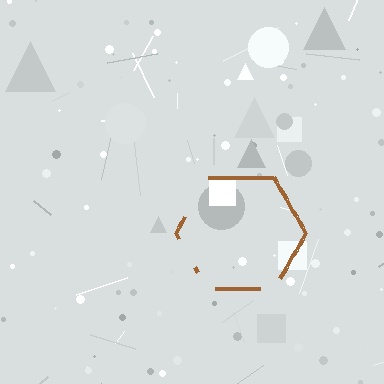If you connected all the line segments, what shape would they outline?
They would outline a hexagon.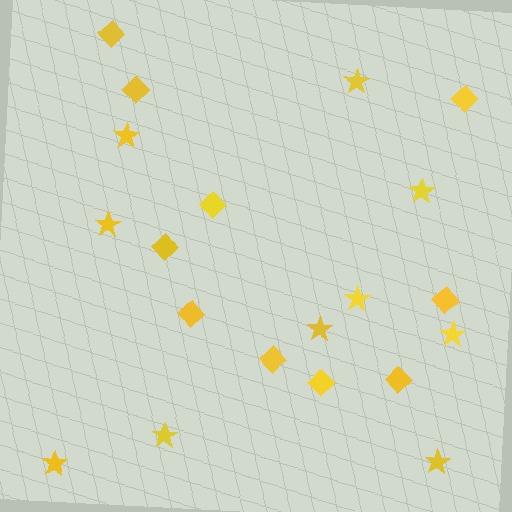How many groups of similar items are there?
There are 2 groups: one group of stars (10) and one group of diamonds (10).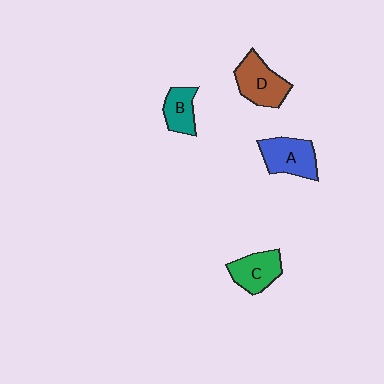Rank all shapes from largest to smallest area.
From largest to smallest: D (brown), A (blue), C (green), B (teal).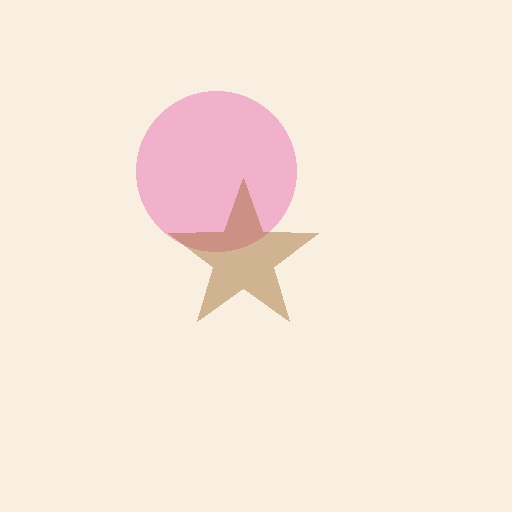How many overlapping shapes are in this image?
There are 2 overlapping shapes in the image.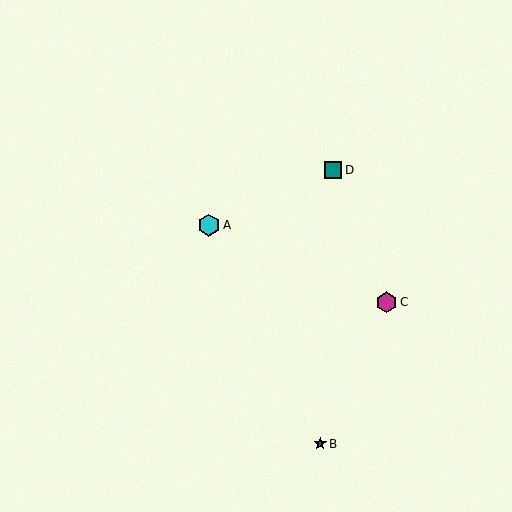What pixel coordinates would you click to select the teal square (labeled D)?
Click at (333, 170) to select the teal square D.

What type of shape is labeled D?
Shape D is a teal square.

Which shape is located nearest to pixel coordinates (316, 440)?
The blue star (labeled B) at (320, 444) is nearest to that location.